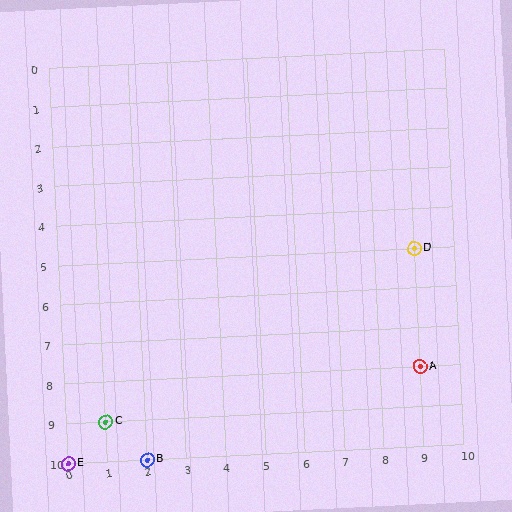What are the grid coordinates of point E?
Point E is at grid coordinates (0, 10).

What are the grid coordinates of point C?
Point C is at grid coordinates (1, 9).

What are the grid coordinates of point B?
Point B is at grid coordinates (2, 10).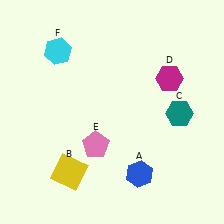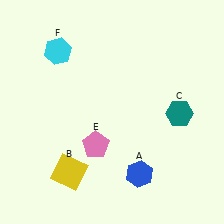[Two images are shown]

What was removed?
The magenta hexagon (D) was removed in Image 2.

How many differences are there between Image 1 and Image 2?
There is 1 difference between the two images.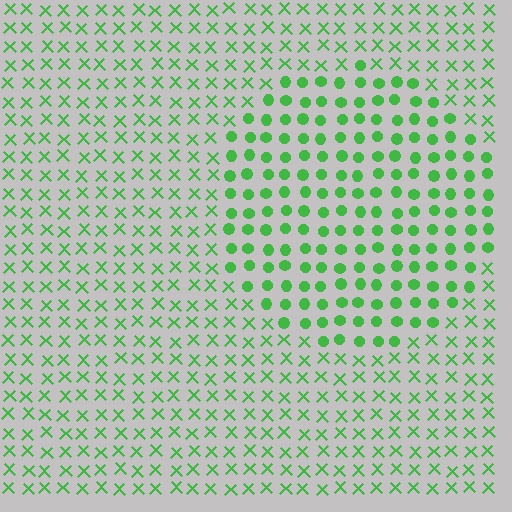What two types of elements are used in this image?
The image uses circles inside the circle region and X marks outside it.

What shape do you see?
I see a circle.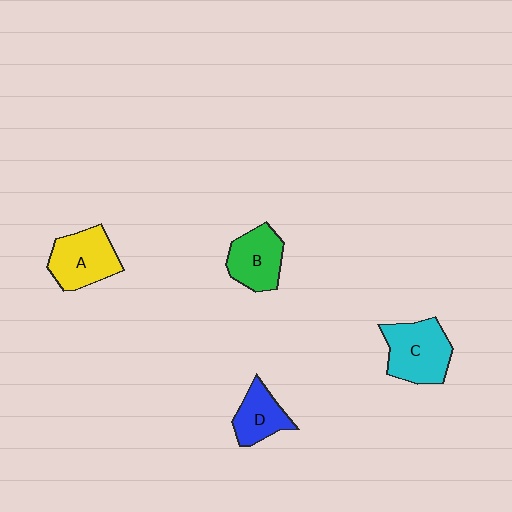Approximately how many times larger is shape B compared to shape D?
Approximately 1.2 times.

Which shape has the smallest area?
Shape D (blue).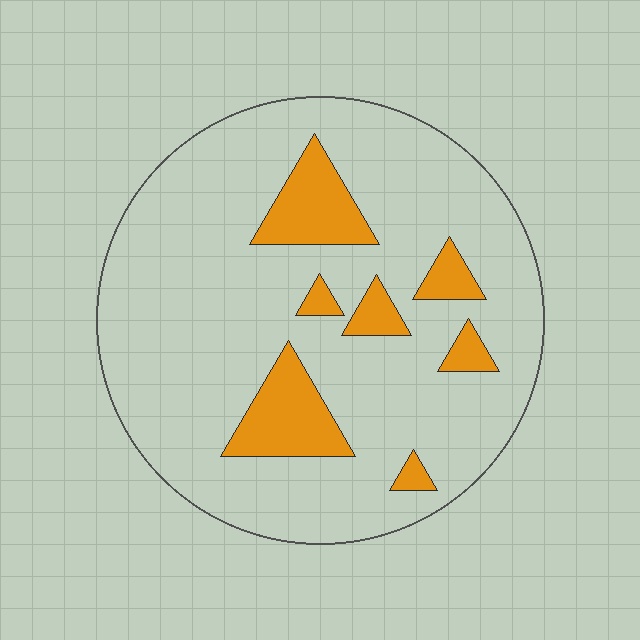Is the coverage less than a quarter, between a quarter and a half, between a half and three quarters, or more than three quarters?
Less than a quarter.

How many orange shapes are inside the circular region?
7.